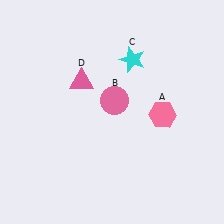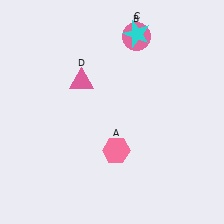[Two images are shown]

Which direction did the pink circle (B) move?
The pink circle (B) moved up.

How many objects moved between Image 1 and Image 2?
3 objects moved between the two images.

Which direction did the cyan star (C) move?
The cyan star (C) moved up.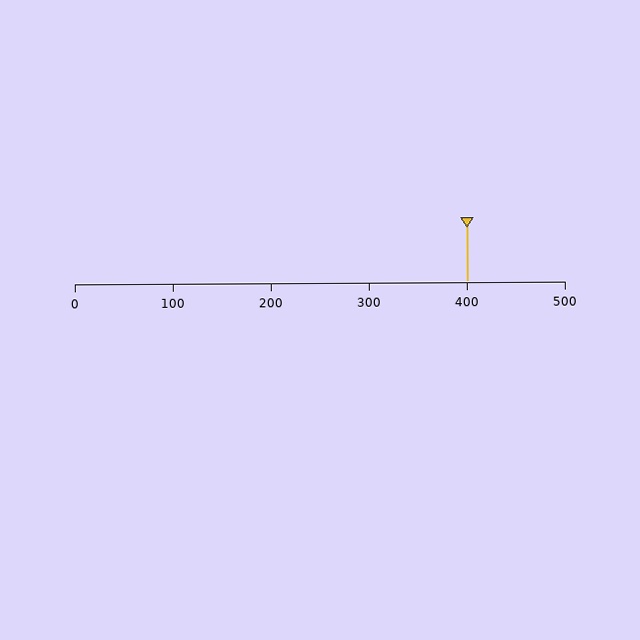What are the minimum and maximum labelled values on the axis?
The axis runs from 0 to 500.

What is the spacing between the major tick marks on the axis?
The major ticks are spaced 100 apart.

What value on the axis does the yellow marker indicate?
The marker indicates approximately 400.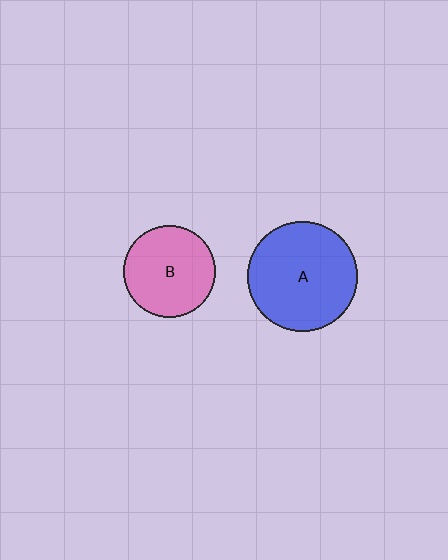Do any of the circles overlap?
No, none of the circles overlap.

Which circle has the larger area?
Circle A (blue).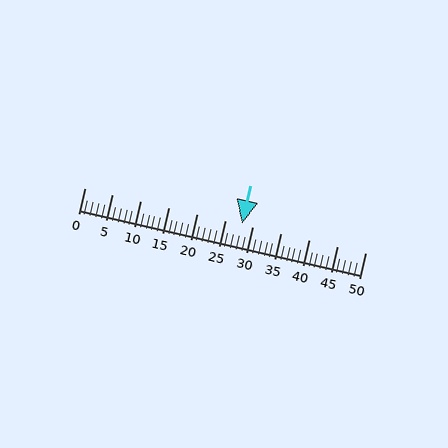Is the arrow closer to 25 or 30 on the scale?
The arrow is closer to 30.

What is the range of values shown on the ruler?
The ruler shows values from 0 to 50.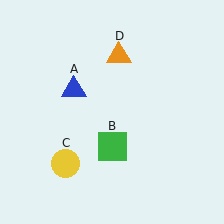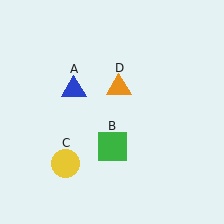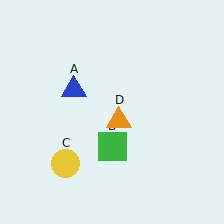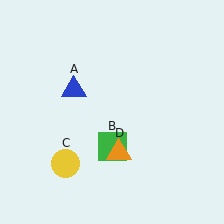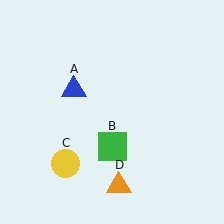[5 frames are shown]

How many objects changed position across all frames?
1 object changed position: orange triangle (object D).